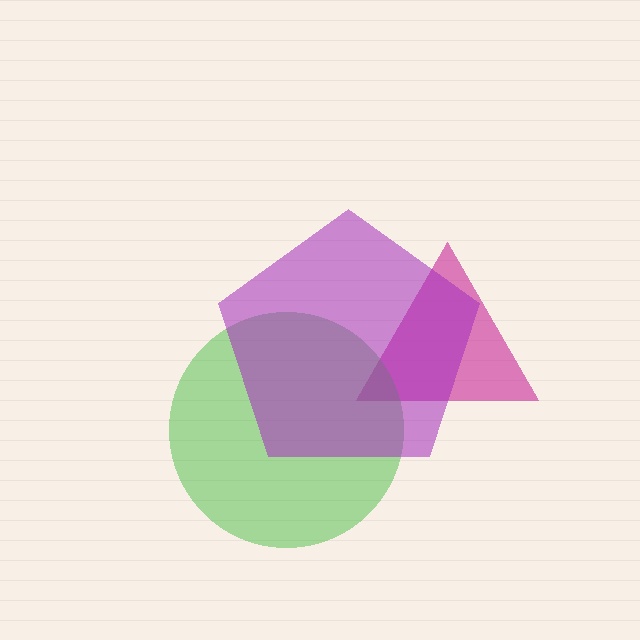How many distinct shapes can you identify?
There are 3 distinct shapes: a magenta triangle, a green circle, a purple pentagon.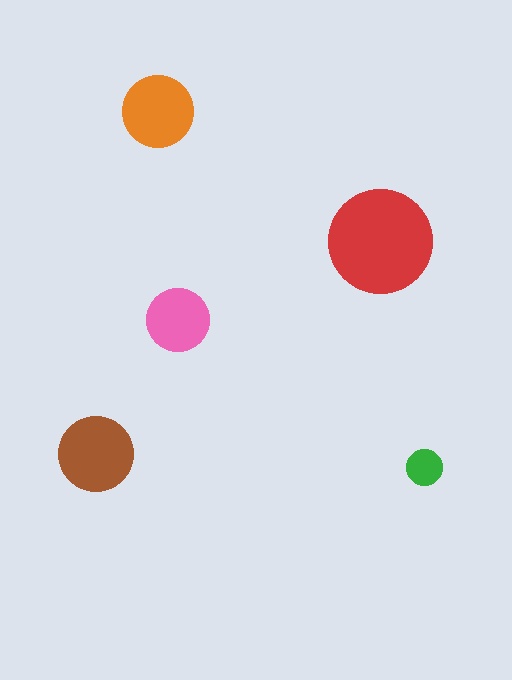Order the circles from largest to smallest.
the red one, the brown one, the orange one, the pink one, the green one.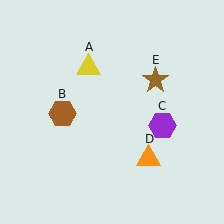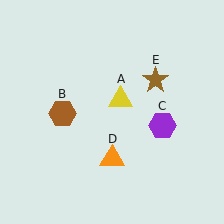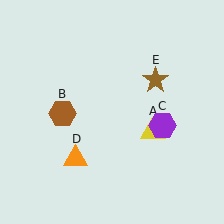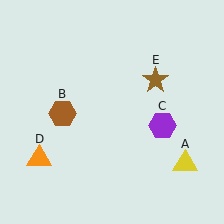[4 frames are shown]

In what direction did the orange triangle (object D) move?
The orange triangle (object D) moved left.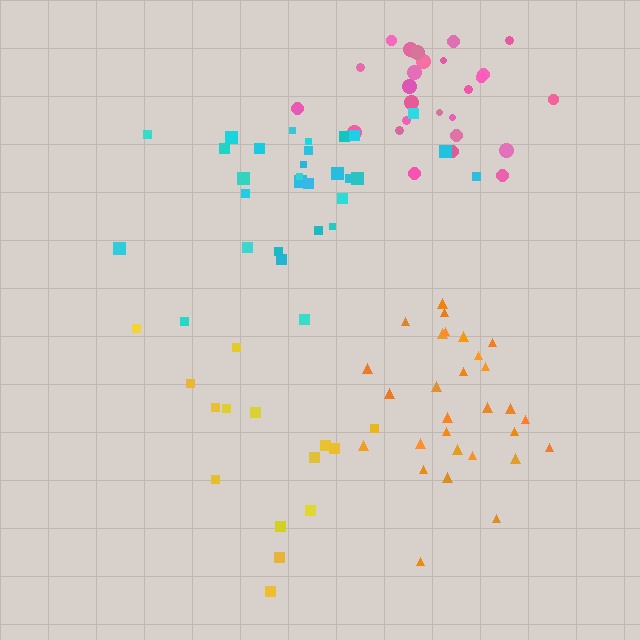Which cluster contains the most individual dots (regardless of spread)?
Cyan (30).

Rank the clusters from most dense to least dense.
pink, orange, cyan, yellow.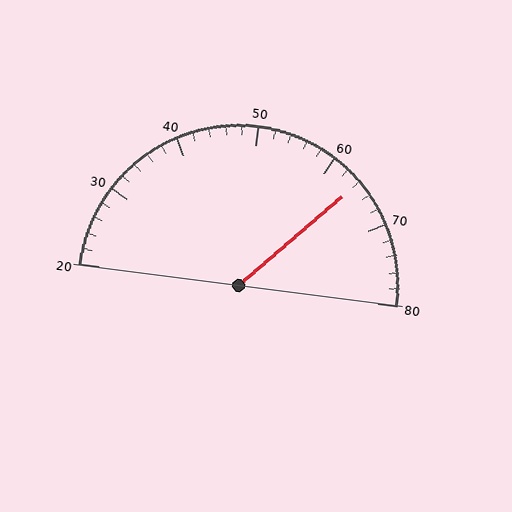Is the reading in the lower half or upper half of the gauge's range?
The reading is in the upper half of the range (20 to 80).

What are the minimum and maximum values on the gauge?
The gauge ranges from 20 to 80.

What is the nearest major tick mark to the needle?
The nearest major tick mark is 60.